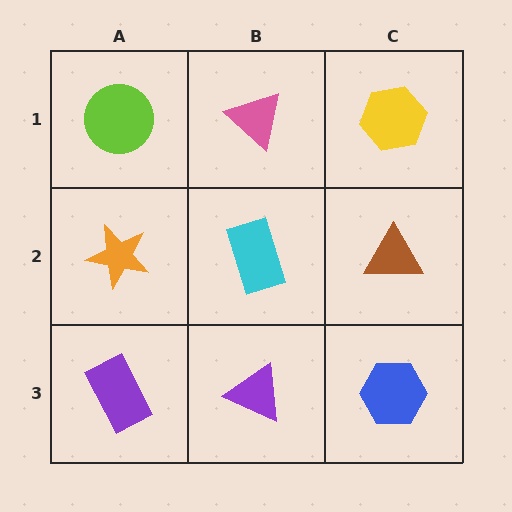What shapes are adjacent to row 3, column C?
A brown triangle (row 2, column C), a purple triangle (row 3, column B).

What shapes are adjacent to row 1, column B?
A cyan rectangle (row 2, column B), a lime circle (row 1, column A), a yellow hexagon (row 1, column C).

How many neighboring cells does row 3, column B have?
3.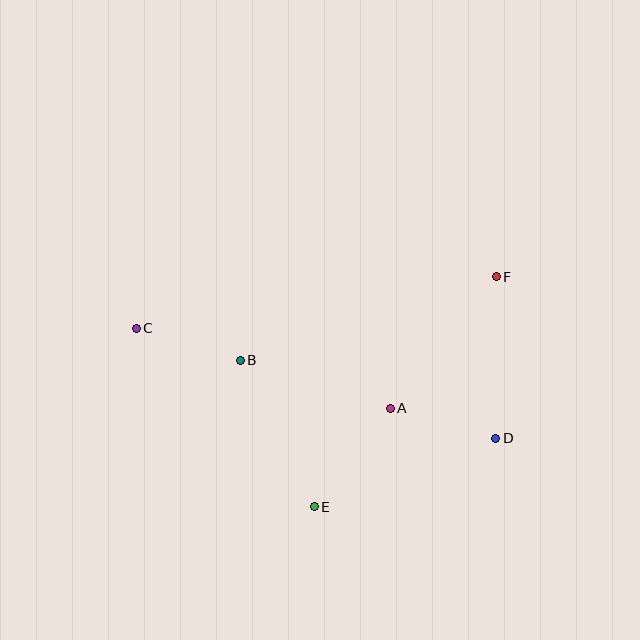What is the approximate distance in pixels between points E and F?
The distance between E and F is approximately 293 pixels.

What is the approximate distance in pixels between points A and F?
The distance between A and F is approximately 169 pixels.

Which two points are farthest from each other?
Points C and D are farthest from each other.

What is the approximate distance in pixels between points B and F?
The distance between B and F is approximately 269 pixels.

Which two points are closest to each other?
Points B and C are closest to each other.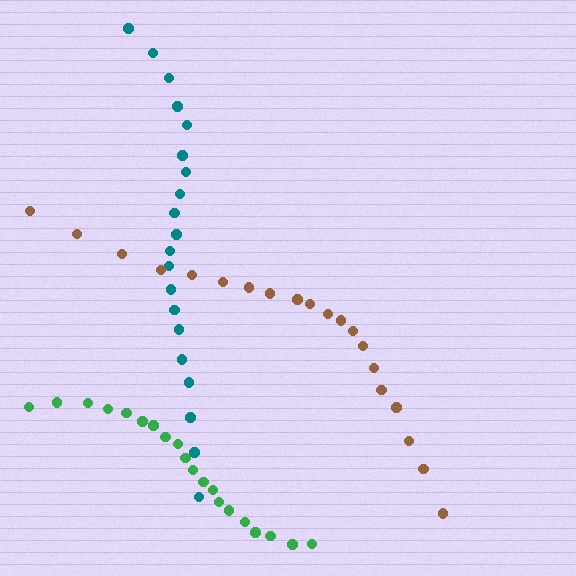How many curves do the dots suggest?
There are 3 distinct paths.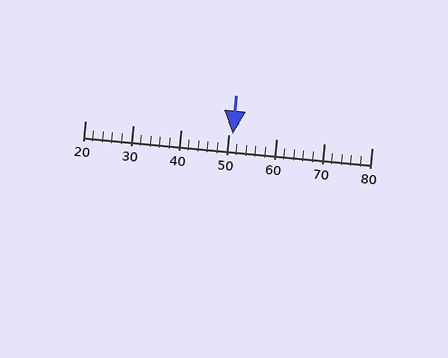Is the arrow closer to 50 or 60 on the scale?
The arrow is closer to 50.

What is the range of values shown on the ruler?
The ruler shows values from 20 to 80.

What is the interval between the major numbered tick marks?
The major tick marks are spaced 10 units apart.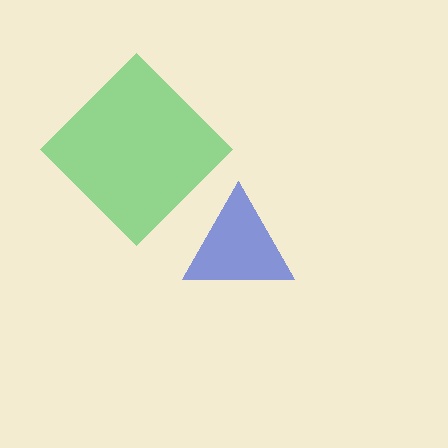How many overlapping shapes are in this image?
There are 2 overlapping shapes in the image.